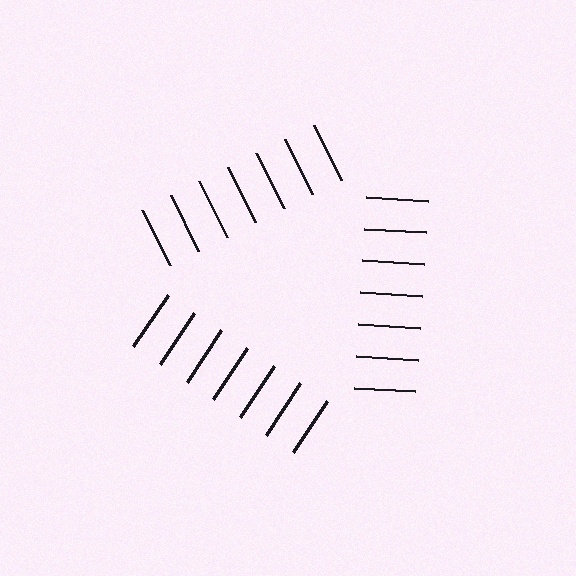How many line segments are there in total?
21 — 7 along each of the 3 edges.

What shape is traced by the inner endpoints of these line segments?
An illusory triangle — the line segments terminate on its edges but no continuous stroke is drawn.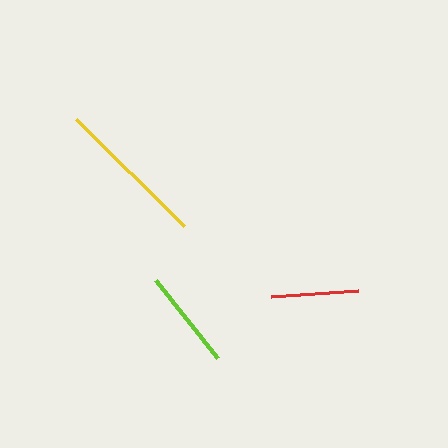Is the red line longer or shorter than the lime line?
The lime line is longer than the red line.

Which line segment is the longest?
The yellow line is the longest at approximately 153 pixels.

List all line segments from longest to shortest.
From longest to shortest: yellow, lime, red.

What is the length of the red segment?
The red segment is approximately 88 pixels long.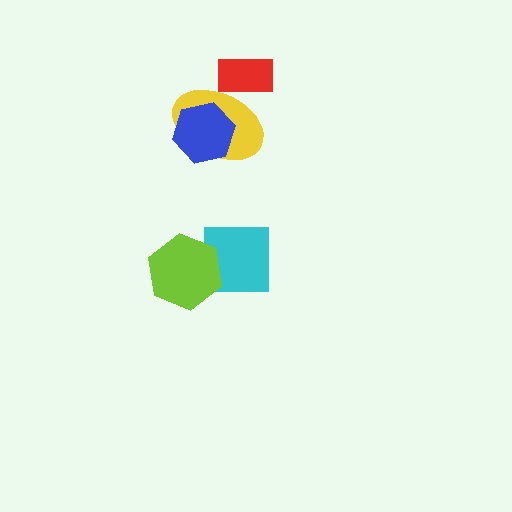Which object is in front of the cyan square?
The lime hexagon is in front of the cyan square.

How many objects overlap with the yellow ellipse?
2 objects overlap with the yellow ellipse.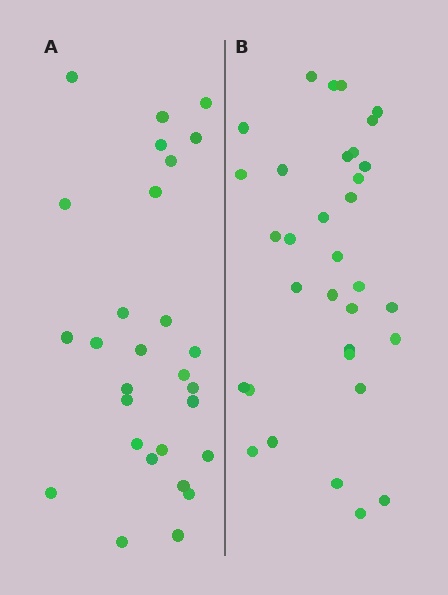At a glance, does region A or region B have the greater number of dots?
Region B (the right region) has more dots.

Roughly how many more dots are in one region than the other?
Region B has about 5 more dots than region A.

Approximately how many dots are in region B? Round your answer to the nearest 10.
About 30 dots. (The exact count is 33, which rounds to 30.)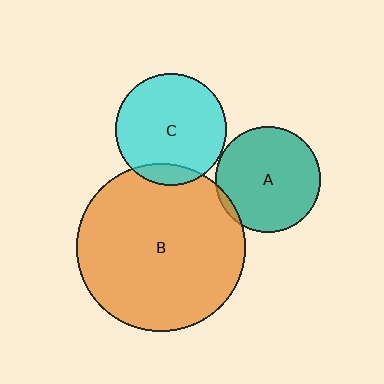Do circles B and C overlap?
Yes.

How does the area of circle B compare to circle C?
Approximately 2.3 times.